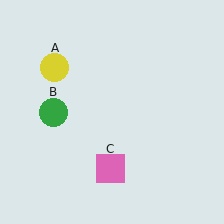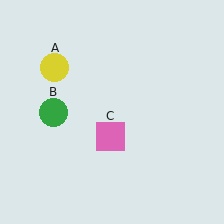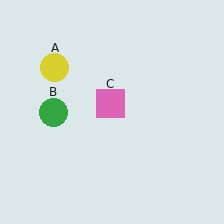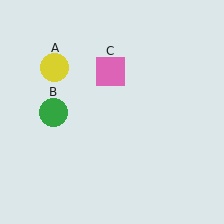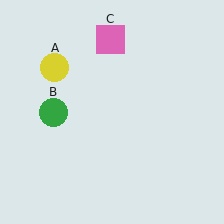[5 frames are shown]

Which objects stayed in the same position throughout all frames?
Yellow circle (object A) and green circle (object B) remained stationary.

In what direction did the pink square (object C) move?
The pink square (object C) moved up.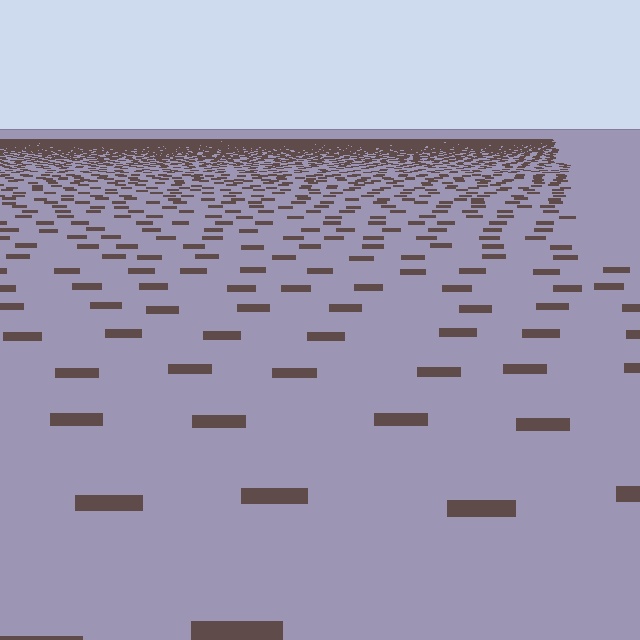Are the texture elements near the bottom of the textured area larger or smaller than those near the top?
Larger. Near the bottom, elements are closer to the viewer and appear at a bigger on-screen size.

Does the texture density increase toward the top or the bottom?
Density increases toward the top.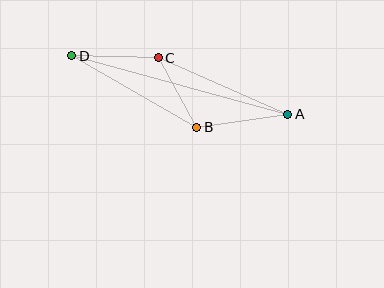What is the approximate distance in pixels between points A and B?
The distance between A and B is approximately 92 pixels.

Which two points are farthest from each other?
Points A and D are farthest from each other.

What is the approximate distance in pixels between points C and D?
The distance between C and D is approximately 86 pixels.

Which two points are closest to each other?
Points B and C are closest to each other.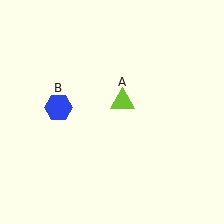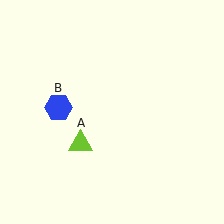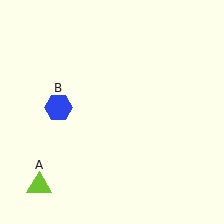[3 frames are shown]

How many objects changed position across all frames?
1 object changed position: lime triangle (object A).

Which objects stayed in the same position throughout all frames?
Blue hexagon (object B) remained stationary.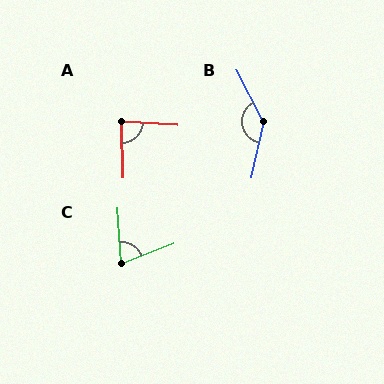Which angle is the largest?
B, at approximately 140 degrees.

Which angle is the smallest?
C, at approximately 72 degrees.